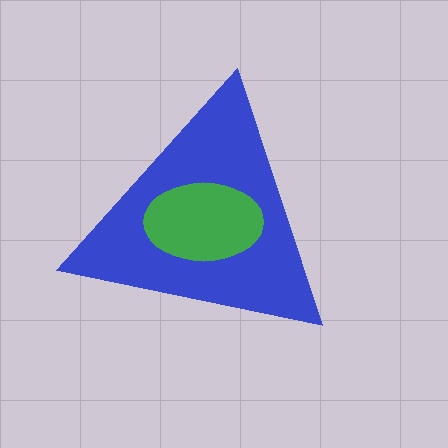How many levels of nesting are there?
2.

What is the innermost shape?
The green ellipse.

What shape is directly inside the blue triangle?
The green ellipse.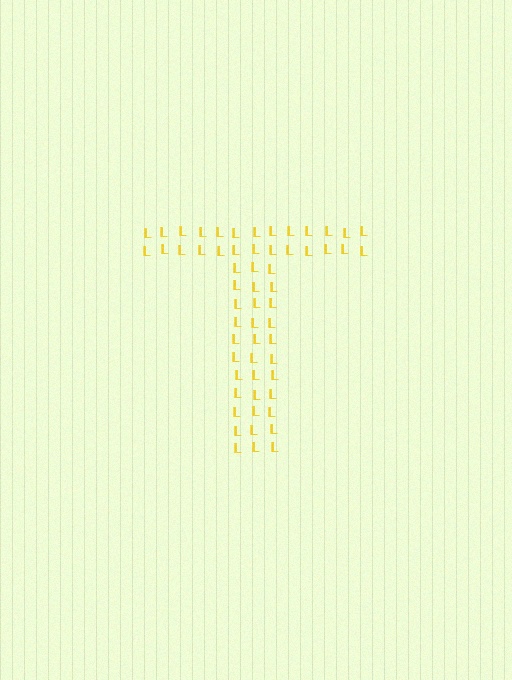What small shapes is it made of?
It is made of small letter L's.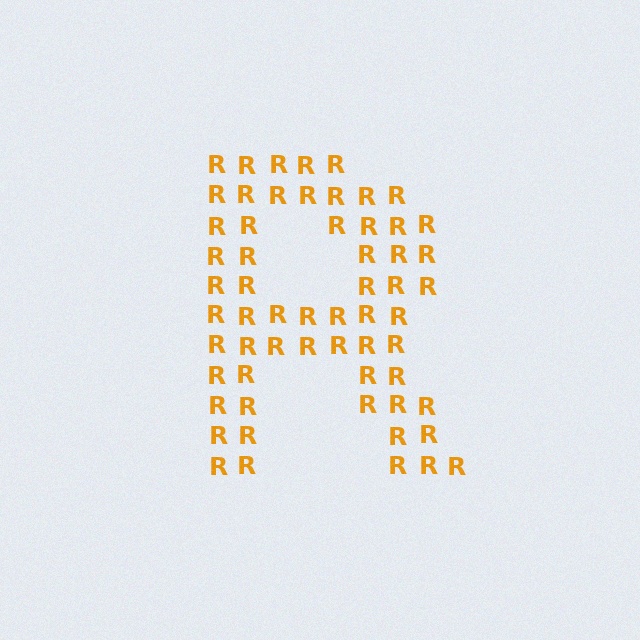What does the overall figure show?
The overall figure shows the letter R.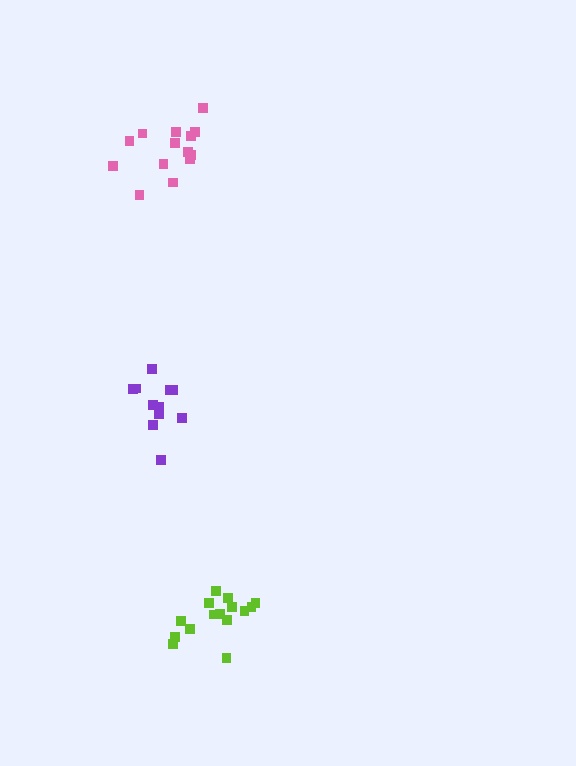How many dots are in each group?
Group 1: 14 dots, Group 2: 15 dots, Group 3: 11 dots (40 total).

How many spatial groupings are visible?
There are 3 spatial groupings.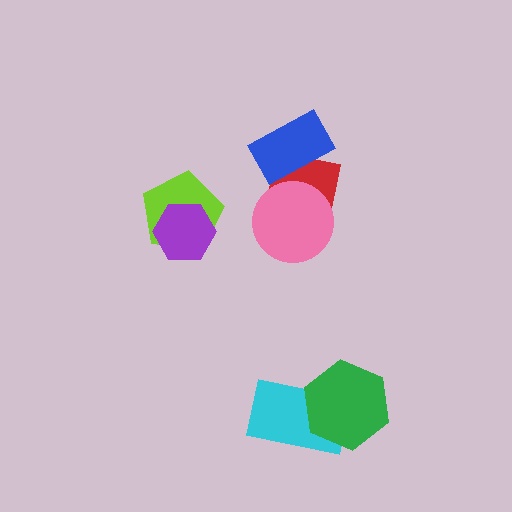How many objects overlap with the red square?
2 objects overlap with the red square.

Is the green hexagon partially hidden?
No, no other shape covers it.